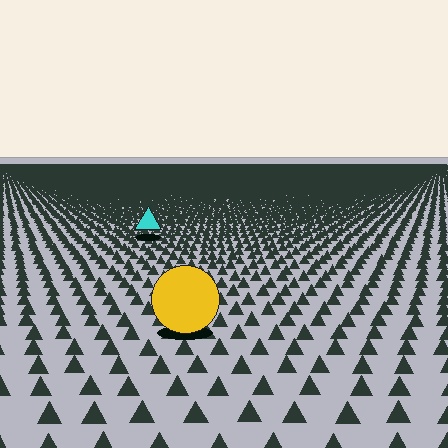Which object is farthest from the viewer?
The cyan triangle is farthest from the viewer. It appears smaller and the ground texture around it is denser.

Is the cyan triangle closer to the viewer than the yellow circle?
No. The yellow circle is closer — you can tell from the texture gradient: the ground texture is coarser near it.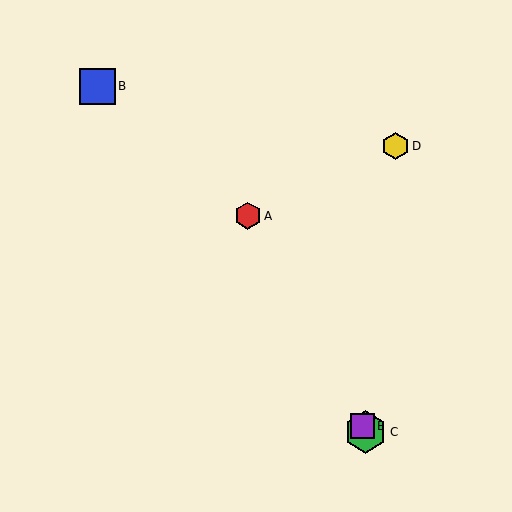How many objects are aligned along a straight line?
3 objects (A, C, E) are aligned along a straight line.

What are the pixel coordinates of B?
Object B is at (97, 86).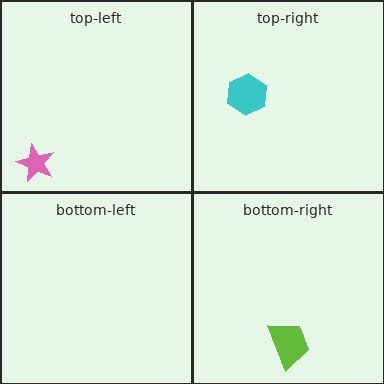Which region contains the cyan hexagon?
The top-right region.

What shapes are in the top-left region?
The pink star.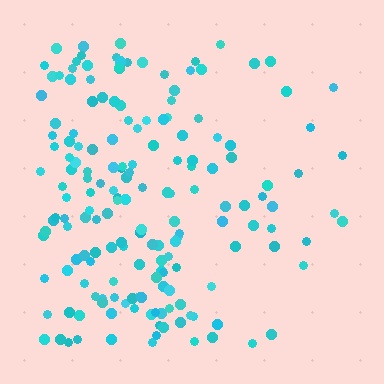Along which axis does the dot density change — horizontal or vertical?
Horizontal.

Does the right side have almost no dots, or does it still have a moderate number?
Still a moderate number, just noticeably fewer than the left.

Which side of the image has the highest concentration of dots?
The left.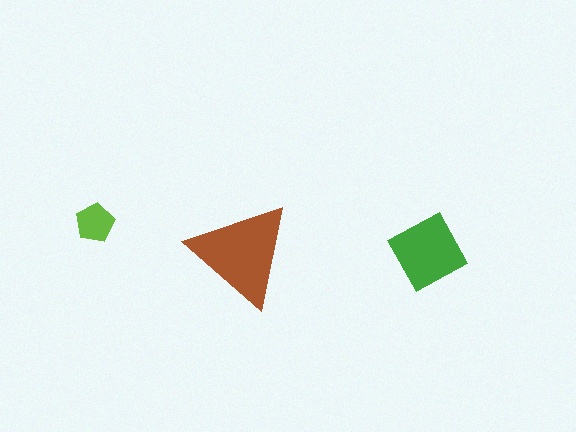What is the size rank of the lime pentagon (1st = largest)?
3rd.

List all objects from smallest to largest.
The lime pentagon, the green diamond, the brown triangle.